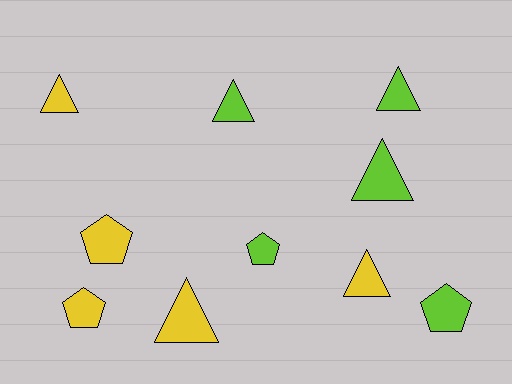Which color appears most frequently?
Lime, with 5 objects.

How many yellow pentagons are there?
There are 2 yellow pentagons.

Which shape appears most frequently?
Triangle, with 6 objects.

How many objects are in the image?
There are 10 objects.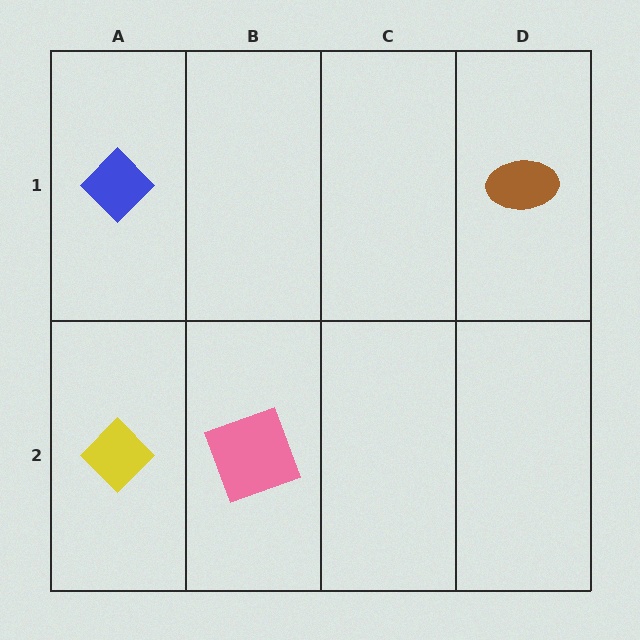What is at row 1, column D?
A brown ellipse.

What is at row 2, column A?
A yellow diamond.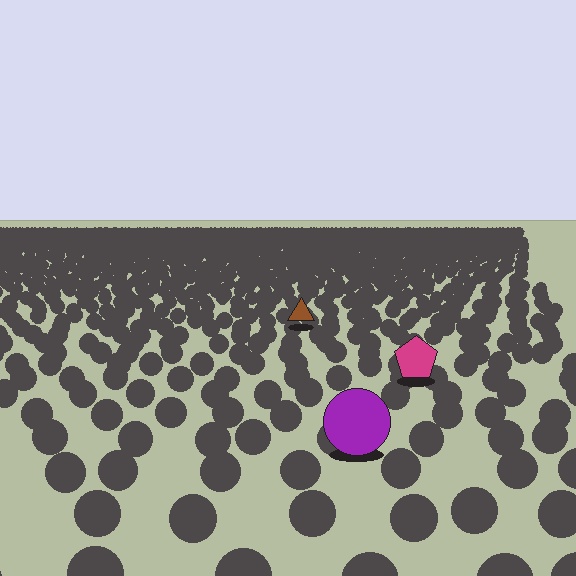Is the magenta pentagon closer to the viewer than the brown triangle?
Yes. The magenta pentagon is closer — you can tell from the texture gradient: the ground texture is coarser near it.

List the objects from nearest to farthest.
From nearest to farthest: the purple circle, the magenta pentagon, the brown triangle.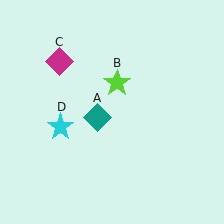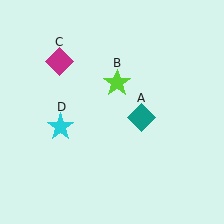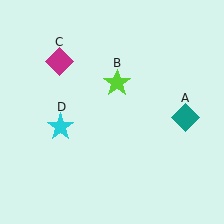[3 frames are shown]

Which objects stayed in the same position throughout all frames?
Lime star (object B) and magenta diamond (object C) and cyan star (object D) remained stationary.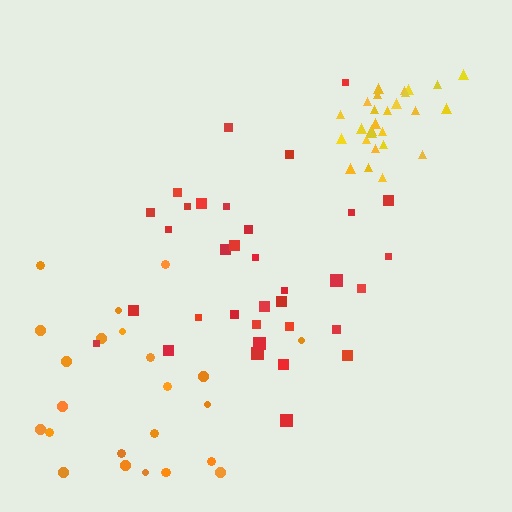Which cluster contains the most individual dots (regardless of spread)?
Red (34).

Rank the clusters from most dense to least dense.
yellow, red, orange.